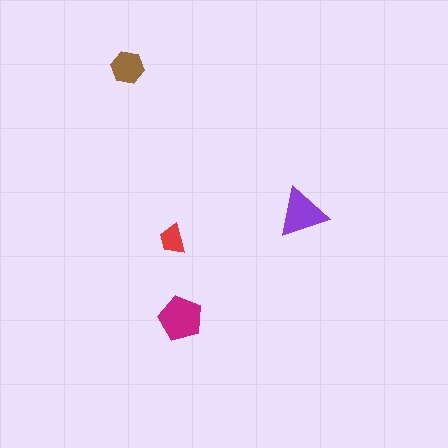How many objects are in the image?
There are 4 objects in the image.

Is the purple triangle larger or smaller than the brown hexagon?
Larger.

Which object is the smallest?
The red trapezoid.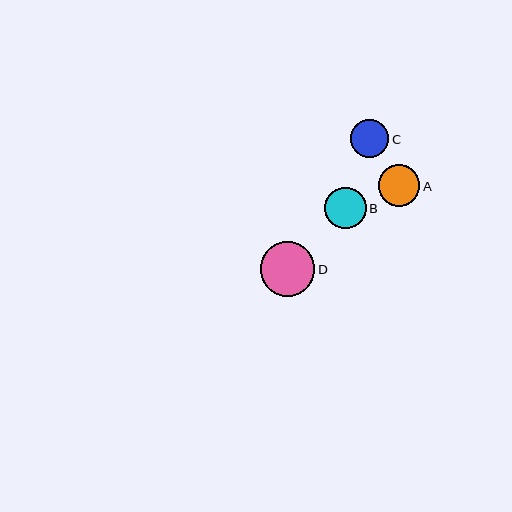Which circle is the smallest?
Circle C is the smallest with a size of approximately 38 pixels.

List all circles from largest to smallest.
From largest to smallest: D, B, A, C.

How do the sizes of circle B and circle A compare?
Circle B and circle A are approximately the same size.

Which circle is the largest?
Circle D is the largest with a size of approximately 54 pixels.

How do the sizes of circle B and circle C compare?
Circle B and circle C are approximately the same size.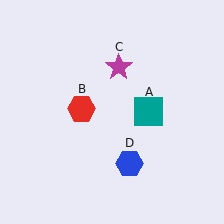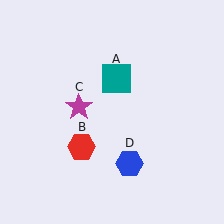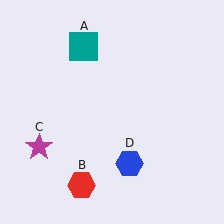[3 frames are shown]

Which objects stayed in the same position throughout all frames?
Blue hexagon (object D) remained stationary.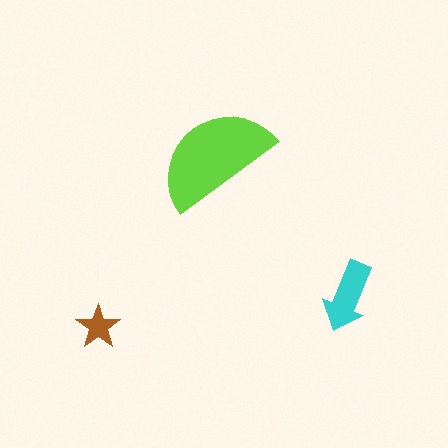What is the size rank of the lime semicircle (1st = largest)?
1st.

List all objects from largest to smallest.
The lime semicircle, the cyan arrow, the brown star.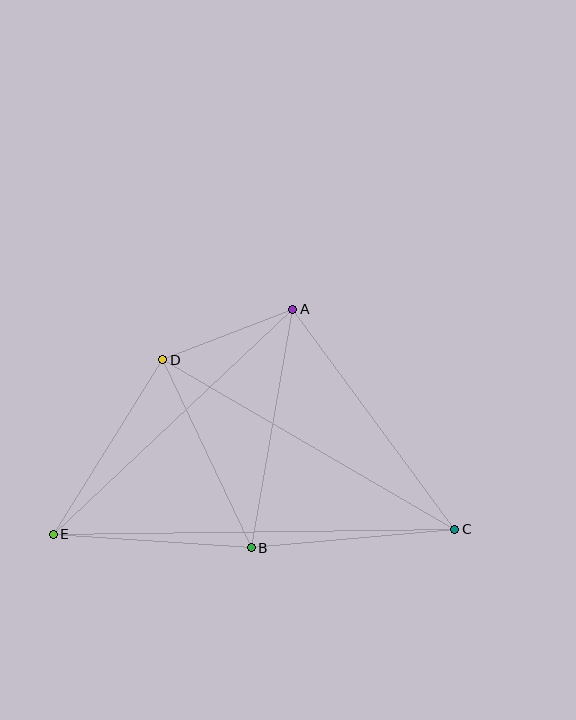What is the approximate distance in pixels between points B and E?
The distance between B and E is approximately 198 pixels.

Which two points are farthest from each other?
Points C and E are farthest from each other.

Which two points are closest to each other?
Points A and D are closest to each other.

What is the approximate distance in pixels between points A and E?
The distance between A and E is approximately 329 pixels.